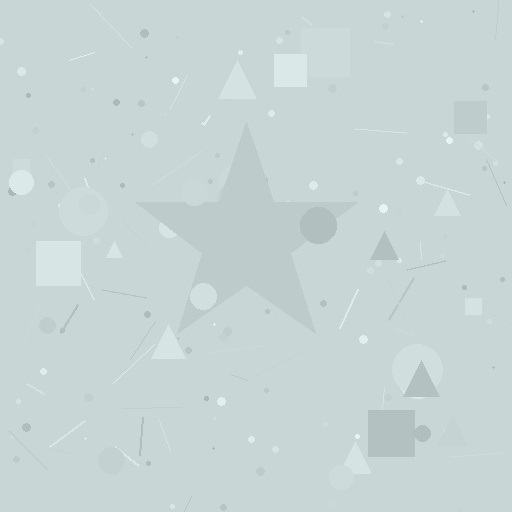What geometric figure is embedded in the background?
A star is embedded in the background.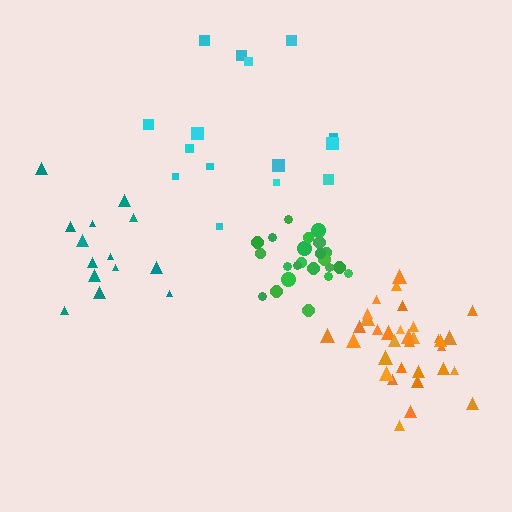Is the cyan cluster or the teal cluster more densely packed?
Teal.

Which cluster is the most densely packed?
Orange.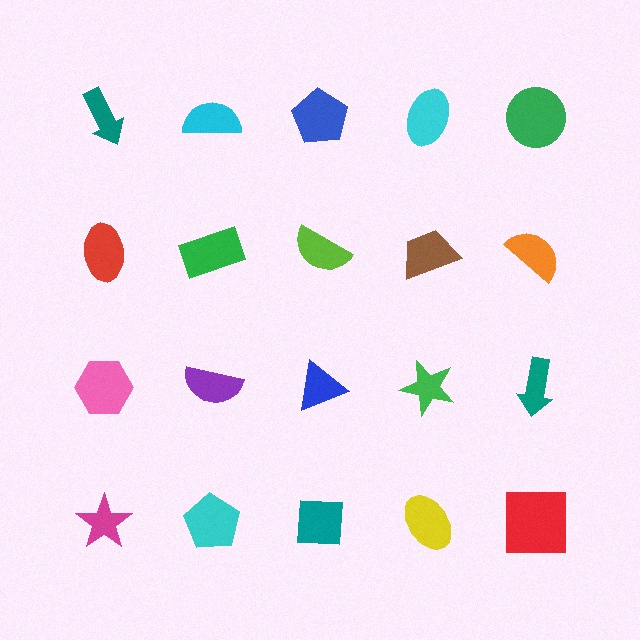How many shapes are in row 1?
5 shapes.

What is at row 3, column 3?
A blue triangle.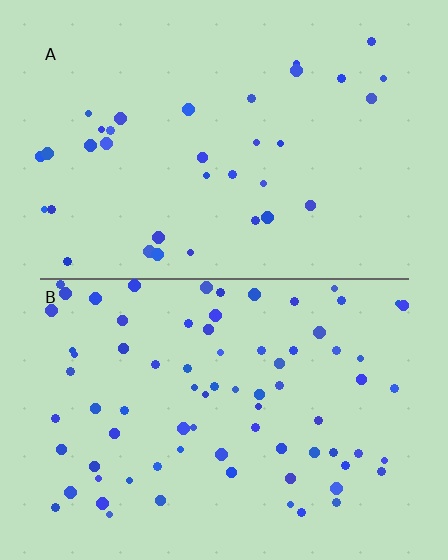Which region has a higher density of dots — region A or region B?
B (the bottom).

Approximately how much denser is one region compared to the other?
Approximately 2.2× — region B over region A.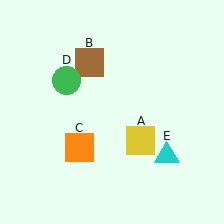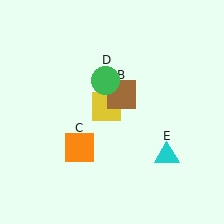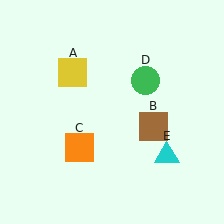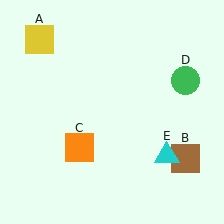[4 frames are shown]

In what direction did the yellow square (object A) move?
The yellow square (object A) moved up and to the left.